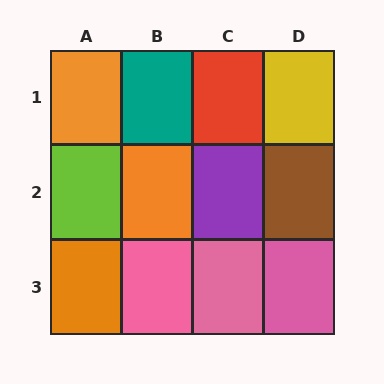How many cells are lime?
1 cell is lime.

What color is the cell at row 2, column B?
Orange.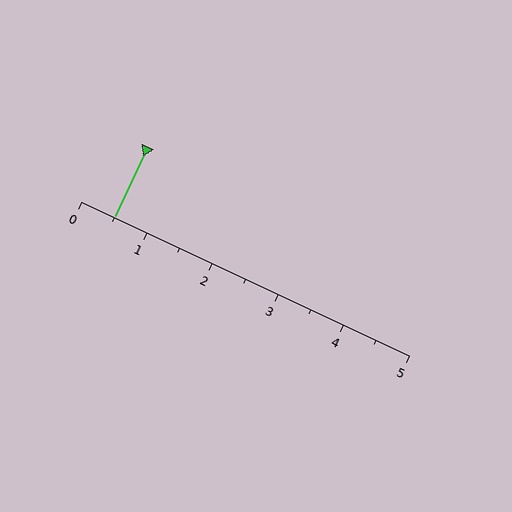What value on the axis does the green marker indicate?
The marker indicates approximately 0.5.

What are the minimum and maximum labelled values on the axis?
The axis runs from 0 to 5.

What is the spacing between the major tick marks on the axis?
The major ticks are spaced 1 apart.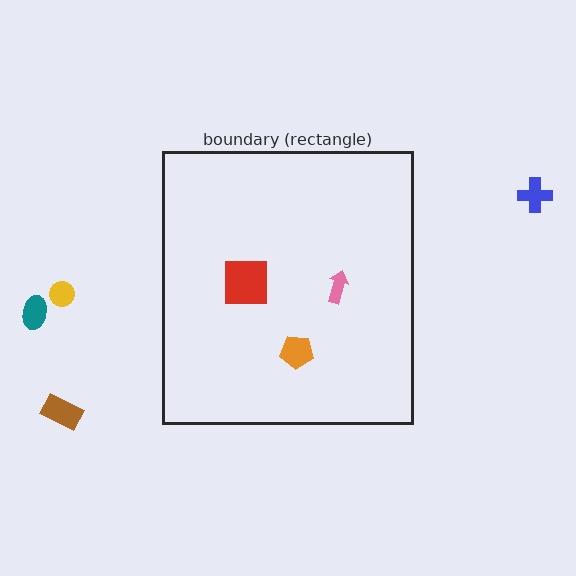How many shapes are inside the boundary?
3 inside, 4 outside.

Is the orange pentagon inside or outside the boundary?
Inside.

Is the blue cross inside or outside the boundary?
Outside.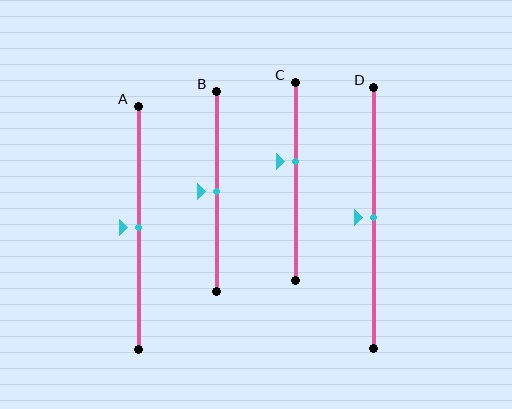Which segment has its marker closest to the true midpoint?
Segment A has its marker closest to the true midpoint.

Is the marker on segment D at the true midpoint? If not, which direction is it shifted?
Yes, the marker on segment D is at the true midpoint.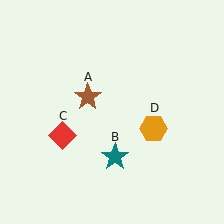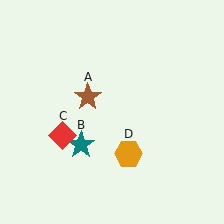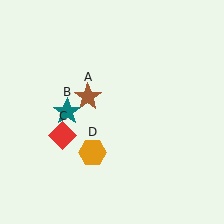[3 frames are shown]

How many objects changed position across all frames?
2 objects changed position: teal star (object B), orange hexagon (object D).